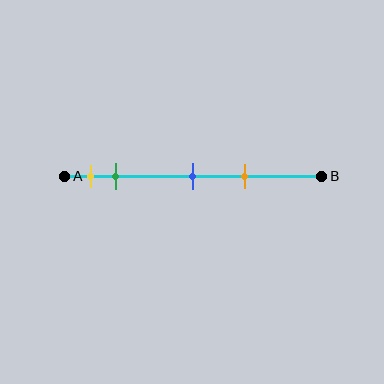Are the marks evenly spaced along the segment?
No, the marks are not evenly spaced.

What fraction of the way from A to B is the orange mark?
The orange mark is approximately 70% (0.7) of the way from A to B.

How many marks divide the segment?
There are 4 marks dividing the segment.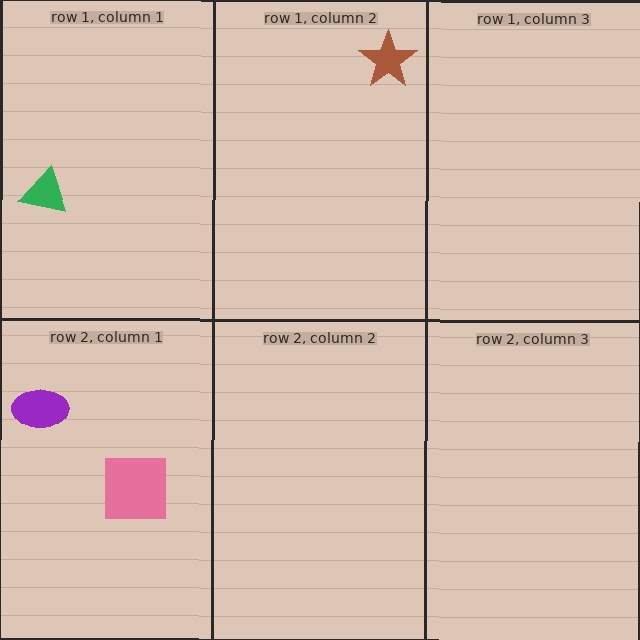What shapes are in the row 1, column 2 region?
The brown star.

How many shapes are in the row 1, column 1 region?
1.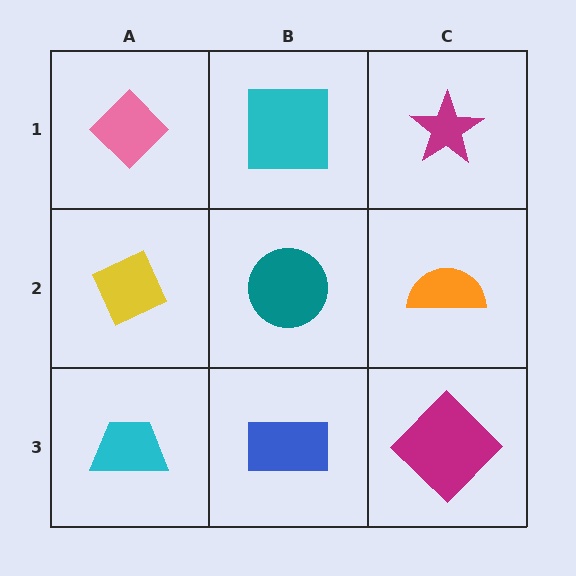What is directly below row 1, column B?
A teal circle.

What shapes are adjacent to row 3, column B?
A teal circle (row 2, column B), a cyan trapezoid (row 3, column A), a magenta diamond (row 3, column C).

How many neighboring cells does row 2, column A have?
3.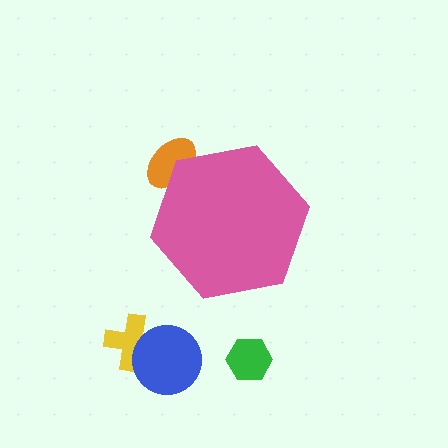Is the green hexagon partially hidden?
No, the green hexagon is fully visible.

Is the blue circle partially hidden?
No, the blue circle is fully visible.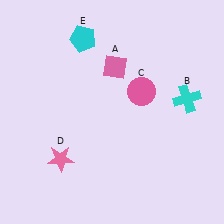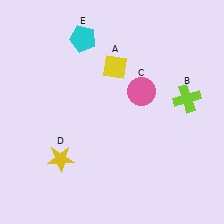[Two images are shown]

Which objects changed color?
A changed from pink to yellow. B changed from cyan to lime. D changed from pink to yellow.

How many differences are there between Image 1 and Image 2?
There are 3 differences between the two images.